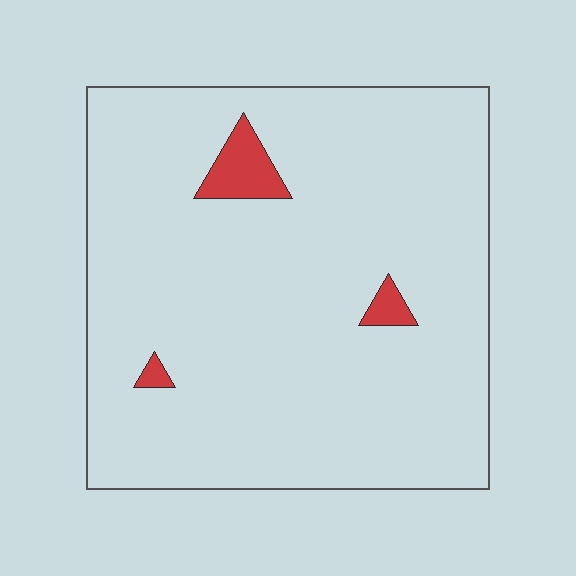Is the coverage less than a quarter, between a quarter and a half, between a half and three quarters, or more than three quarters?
Less than a quarter.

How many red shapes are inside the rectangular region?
3.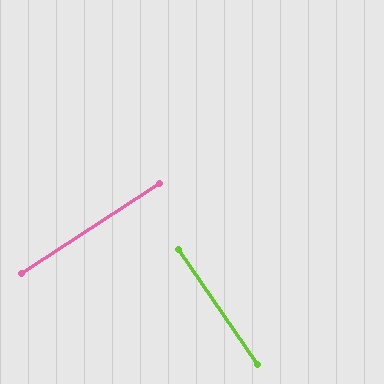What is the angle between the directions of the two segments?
Approximately 88 degrees.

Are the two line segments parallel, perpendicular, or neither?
Perpendicular — they meet at approximately 88°.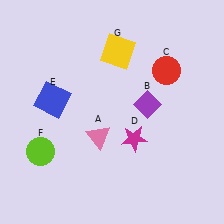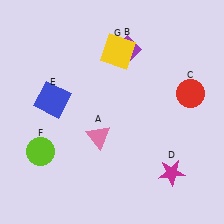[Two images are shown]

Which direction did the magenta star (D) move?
The magenta star (D) moved right.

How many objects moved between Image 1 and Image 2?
3 objects moved between the two images.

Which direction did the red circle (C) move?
The red circle (C) moved right.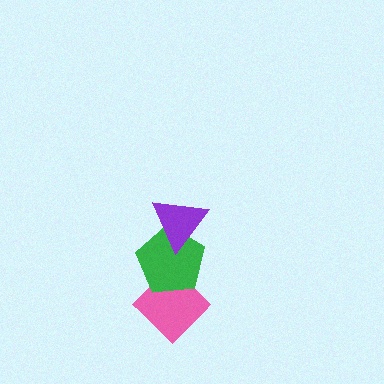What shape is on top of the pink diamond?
The green pentagon is on top of the pink diamond.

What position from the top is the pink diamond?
The pink diamond is 3rd from the top.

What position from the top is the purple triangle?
The purple triangle is 1st from the top.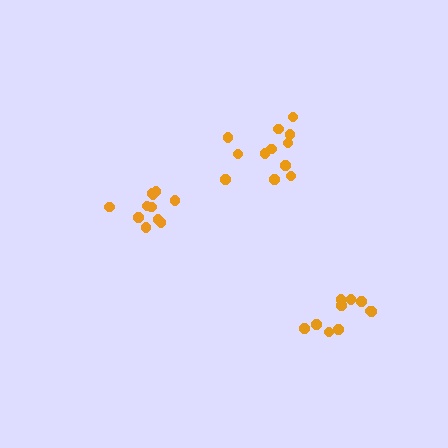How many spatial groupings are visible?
There are 3 spatial groupings.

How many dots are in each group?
Group 1: 11 dots, Group 2: 12 dots, Group 3: 10 dots (33 total).